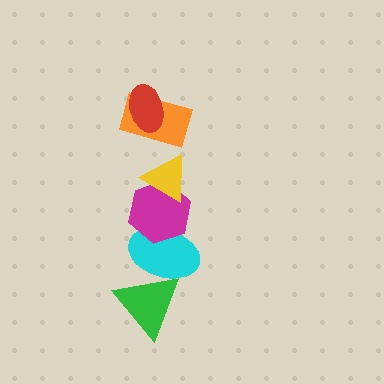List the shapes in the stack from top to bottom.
From top to bottom: the red ellipse, the orange rectangle, the yellow triangle, the magenta hexagon, the cyan ellipse, the green triangle.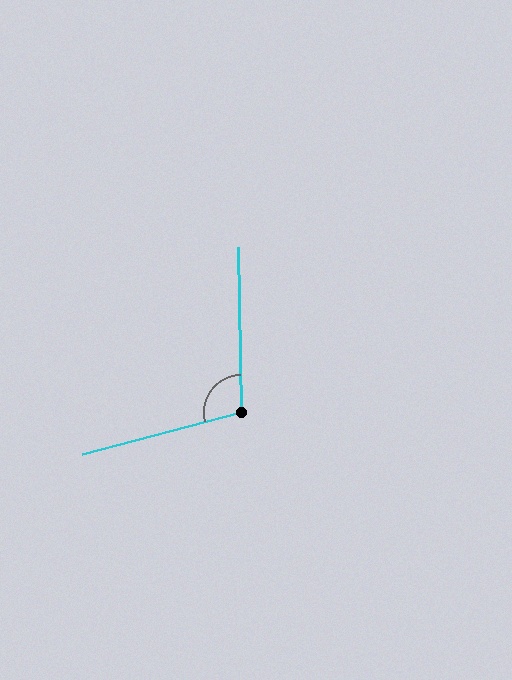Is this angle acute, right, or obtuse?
It is obtuse.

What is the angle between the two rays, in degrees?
Approximately 104 degrees.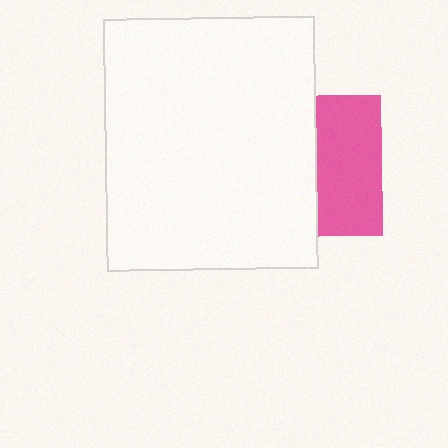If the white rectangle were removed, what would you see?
You would see the complete pink square.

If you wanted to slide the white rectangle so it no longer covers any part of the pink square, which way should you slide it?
Slide it left — that is the most direct way to separate the two shapes.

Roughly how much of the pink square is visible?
About half of it is visible (roughly 46%).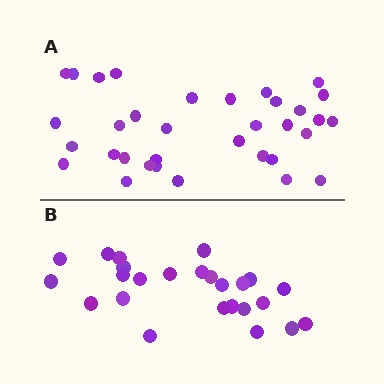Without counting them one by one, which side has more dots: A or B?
Region A (the top region) has more dots.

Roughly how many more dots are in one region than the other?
Region A has roughly 8 or so more dots than region B.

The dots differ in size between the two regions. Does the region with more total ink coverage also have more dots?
No. Region B has more total ink coverage because its dots are larger, but region A actually contains more individual dots. Total area can be misleading — the number of items is what matters here.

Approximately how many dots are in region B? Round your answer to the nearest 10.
About 20 dots. (The exact count is 25, which rounds to 20.)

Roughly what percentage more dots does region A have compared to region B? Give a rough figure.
About 35% more.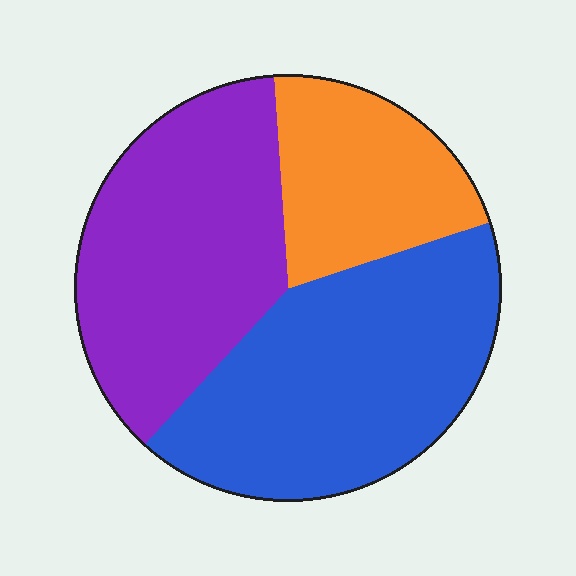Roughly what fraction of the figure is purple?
Purple takes up between a quarter and a half of the figure.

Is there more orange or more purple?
Purple.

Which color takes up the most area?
Blue, at roughly 40%.